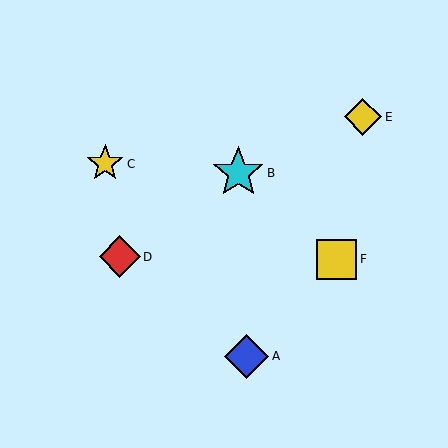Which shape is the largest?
The cyan star (labeled B) is the largest.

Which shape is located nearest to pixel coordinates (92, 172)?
The yellow star (labeled C) at (105, 164) is nearest to that location.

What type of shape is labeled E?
Shape E is a yellow diamond.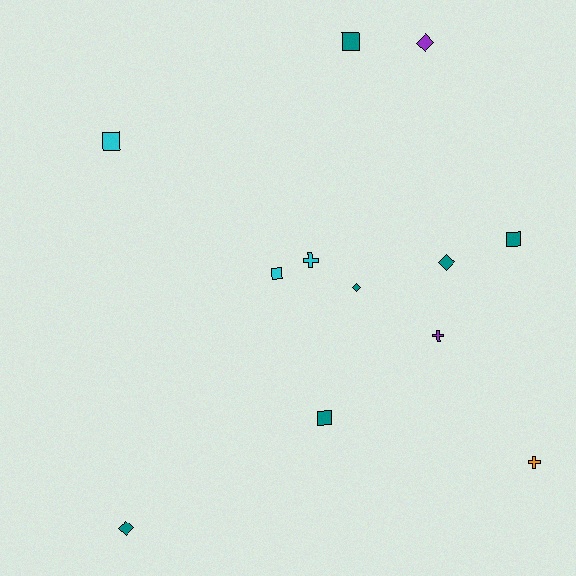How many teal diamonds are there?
There are 3 teal diamonds.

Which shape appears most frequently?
Square, with 5 objects.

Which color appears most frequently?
Teal, with 6 objects.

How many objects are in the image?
There are 12 objects.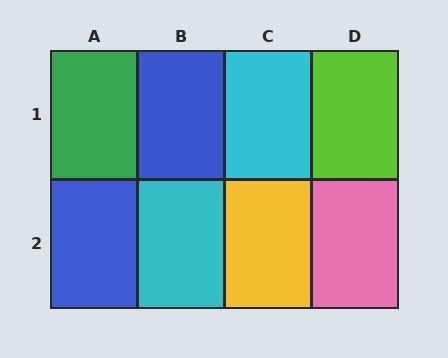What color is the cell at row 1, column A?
Green.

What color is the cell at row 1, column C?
Cyan.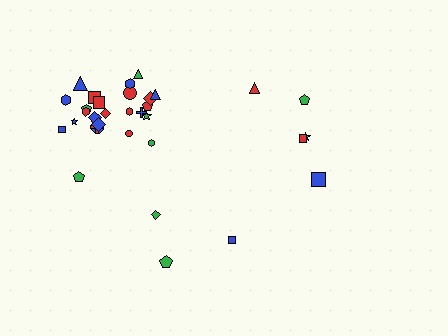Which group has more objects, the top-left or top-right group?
The top-left group.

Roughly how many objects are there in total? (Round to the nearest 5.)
Roughly 35 objects in total.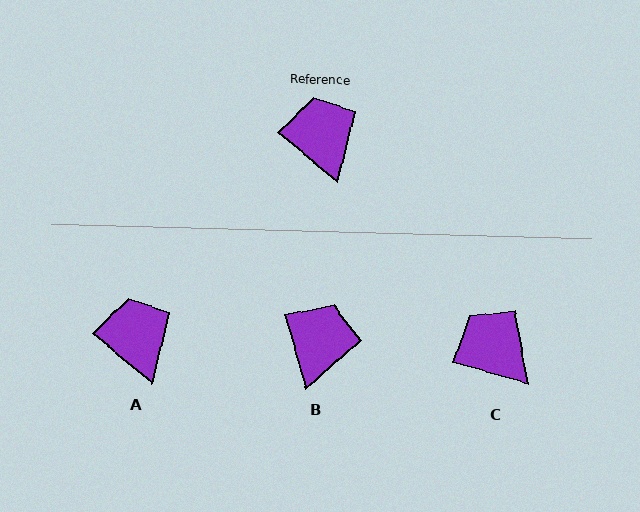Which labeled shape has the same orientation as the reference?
A.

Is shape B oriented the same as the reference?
No, it is off by about 34 degrees.